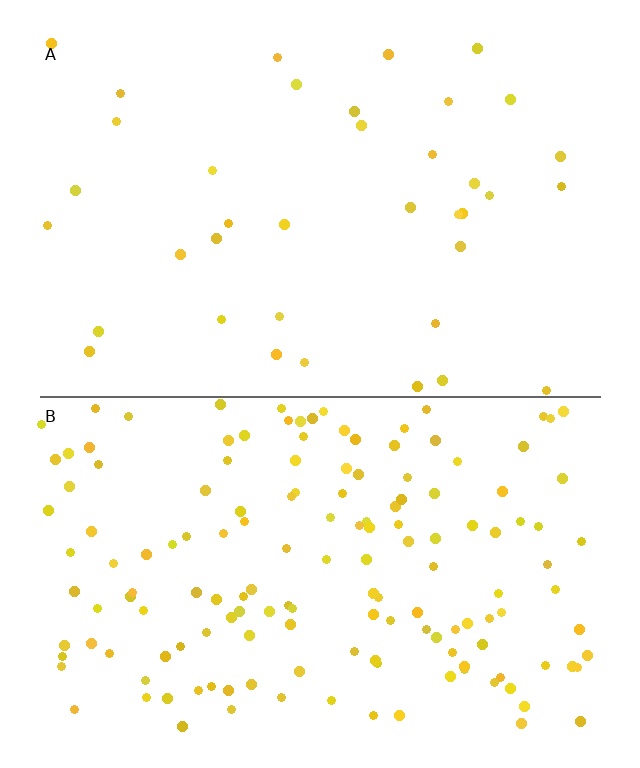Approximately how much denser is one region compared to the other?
Approximately 4.1× — region B over region A.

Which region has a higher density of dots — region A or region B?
B (the bottom).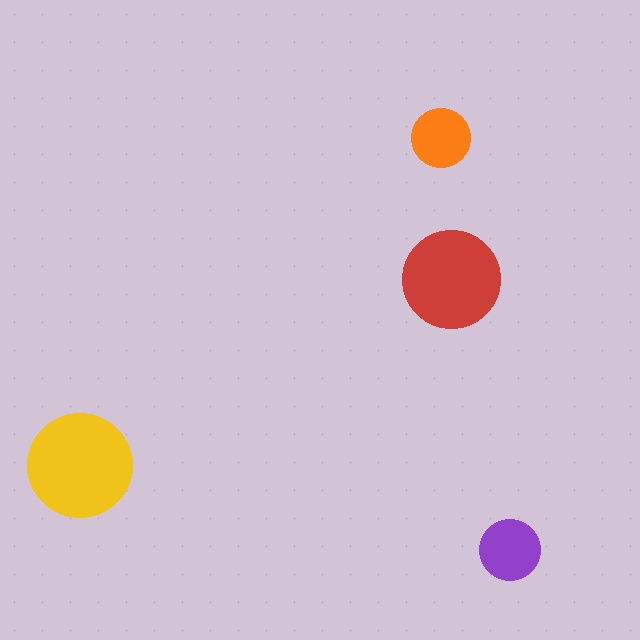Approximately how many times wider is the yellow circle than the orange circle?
About 2 times wider.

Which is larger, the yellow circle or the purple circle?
The yellow one.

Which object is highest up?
The orange circle is topmost.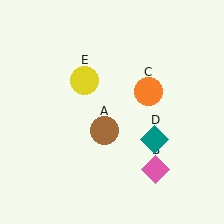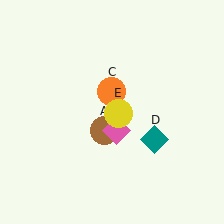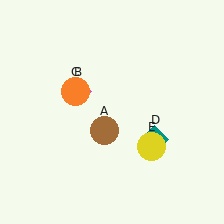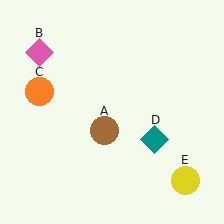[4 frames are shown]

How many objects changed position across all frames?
3 objects changed position: pink diamond (object B), orange circle (object C), yellow circle (object E).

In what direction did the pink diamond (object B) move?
The pink diamond (object B) moved up and to the left.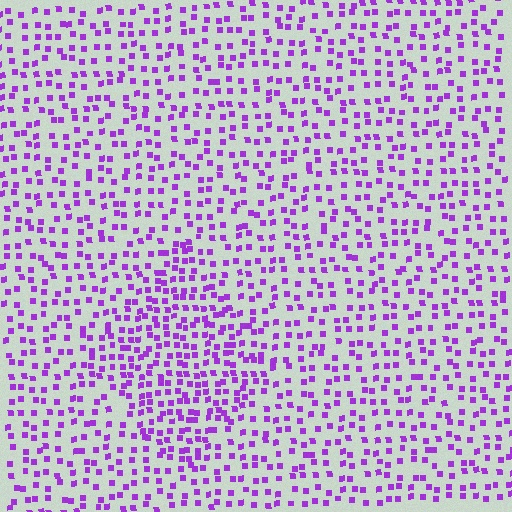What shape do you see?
I see a diamond.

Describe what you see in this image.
The image contains small purple elements arranged at two different densities. A diamond-shaped region is visible where the elements are more densely packed than the surrounding area.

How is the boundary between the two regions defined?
The boundary is defined by a change in element density (approximately 1.7x ratio). All elements are the same color, size, and shape.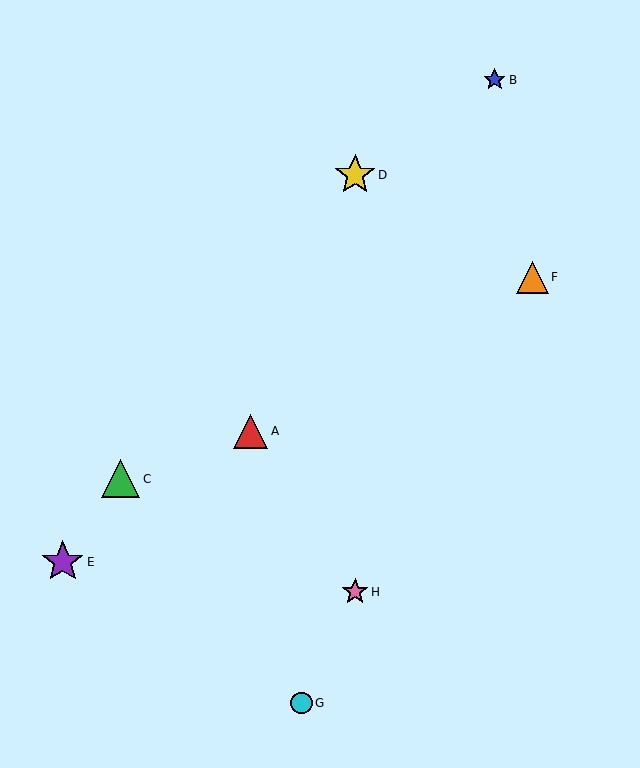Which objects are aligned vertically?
Objects D, H are aligned vertically.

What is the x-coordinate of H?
Object H is at x≈355.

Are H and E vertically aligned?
No, H is at x≈355 and E is at x≈63.